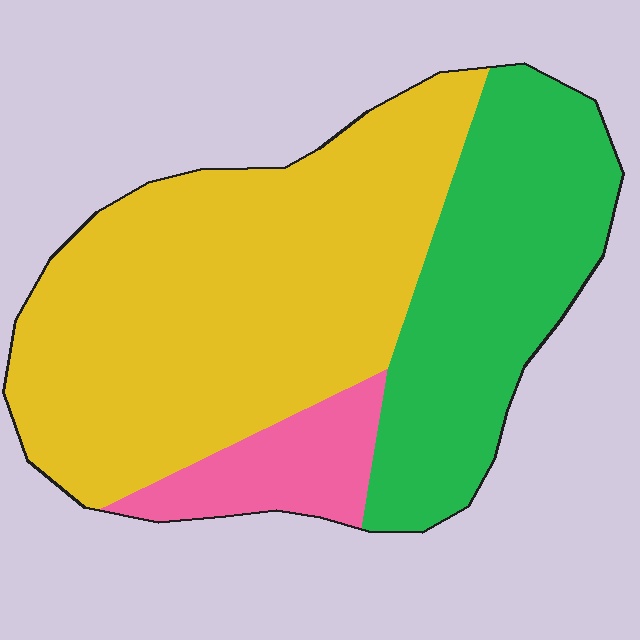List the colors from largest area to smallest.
From largest to smallest: yellow, green, pink.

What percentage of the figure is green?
Green covers 32% of the figure.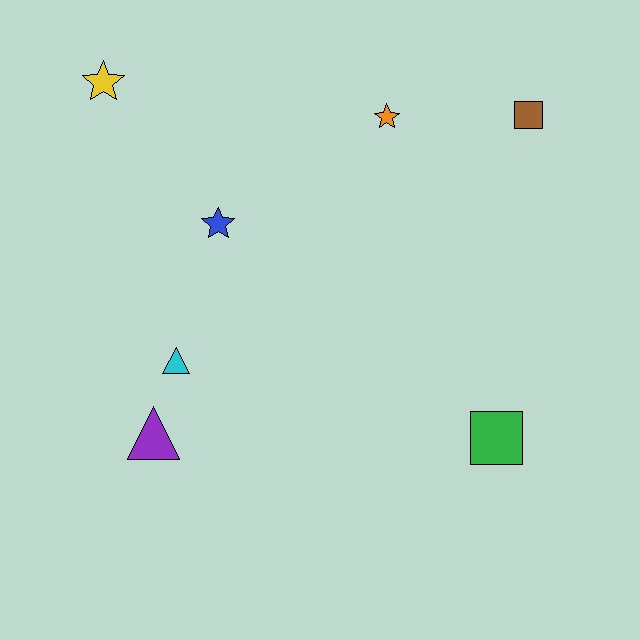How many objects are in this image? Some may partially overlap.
There are 7 objects.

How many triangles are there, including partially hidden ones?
There are 2 triangles.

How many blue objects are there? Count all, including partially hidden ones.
There is 1 blue object.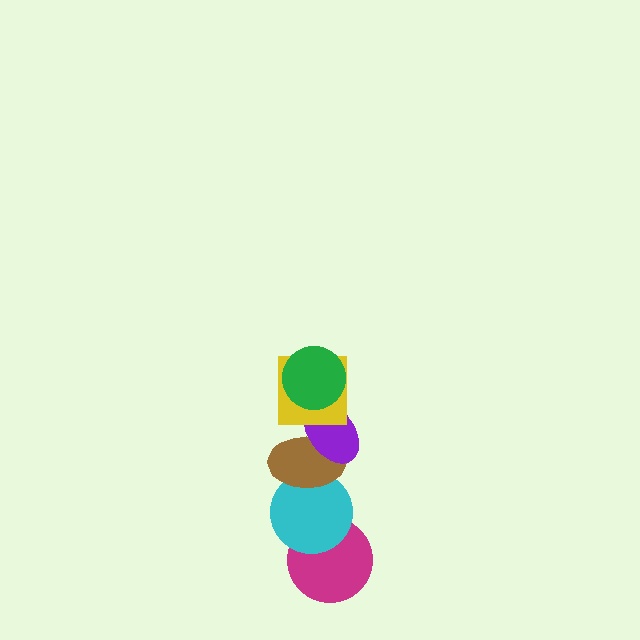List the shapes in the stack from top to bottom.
From top to bottom: the green circle, the yellow square, the purple ellipse, the brown ellipse, the cyan circle, the magenta circle.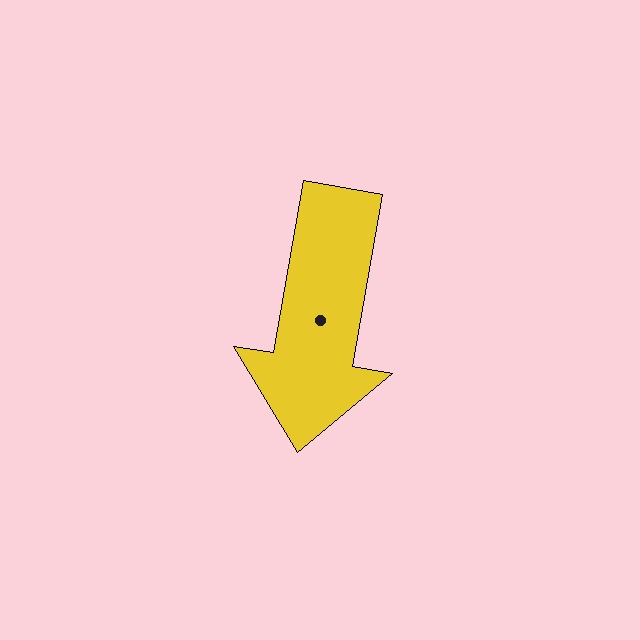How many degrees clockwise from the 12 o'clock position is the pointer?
Approximately 190 degrees.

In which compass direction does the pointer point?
South.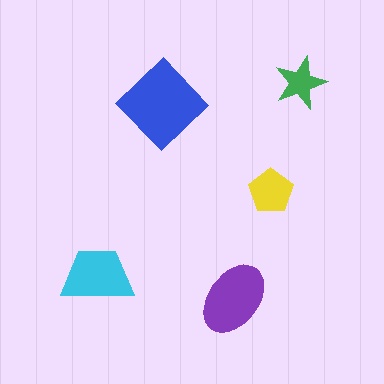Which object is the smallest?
The green star.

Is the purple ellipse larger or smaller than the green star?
Larger.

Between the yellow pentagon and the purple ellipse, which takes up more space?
The purple ellipse.